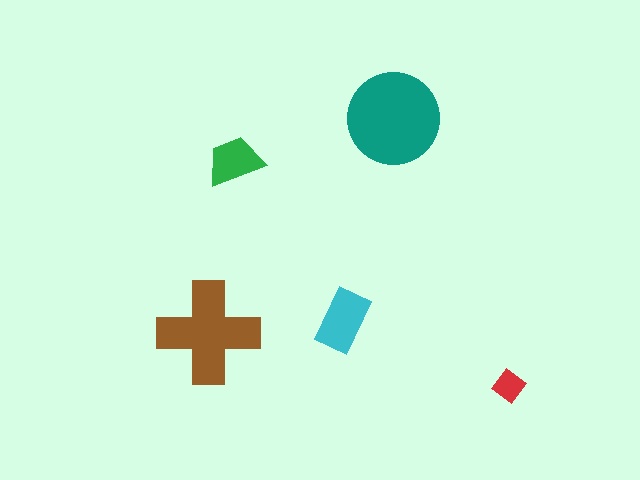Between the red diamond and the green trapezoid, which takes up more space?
The green trapezoid.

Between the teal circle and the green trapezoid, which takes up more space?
The teal circle.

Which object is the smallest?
The red diamond.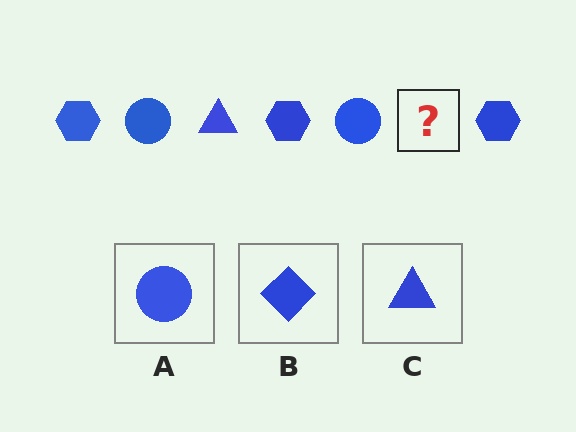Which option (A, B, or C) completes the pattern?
C.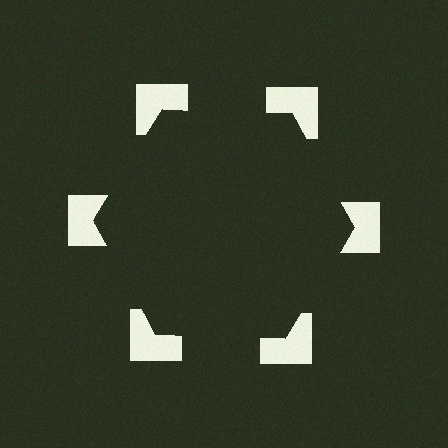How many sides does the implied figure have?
6 sides.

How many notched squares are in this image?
There are 6 — one at each vertex of the illusory hexagon.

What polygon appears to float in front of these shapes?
An illusory hexagon — its edges are inferred from the aligned wedge cuts in the notched squares, not physically drawn.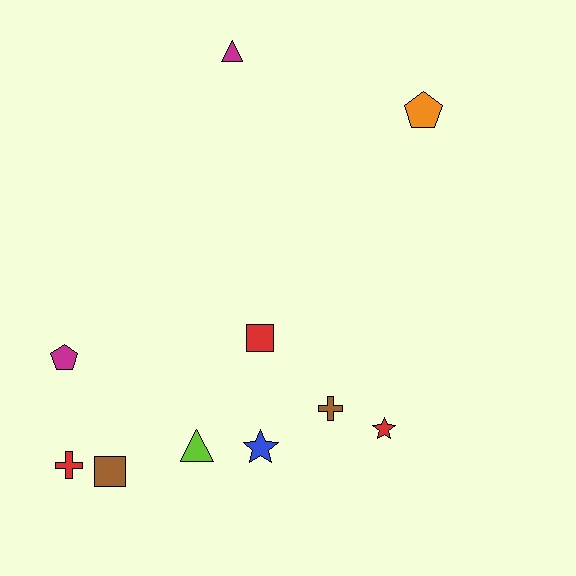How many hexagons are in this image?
There are no hexagons.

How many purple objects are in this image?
There are no purple objects.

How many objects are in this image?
There are 10 objects.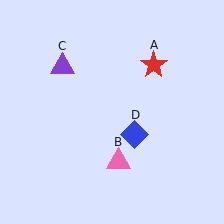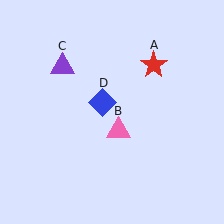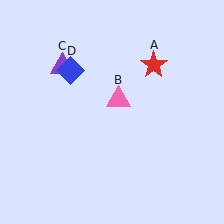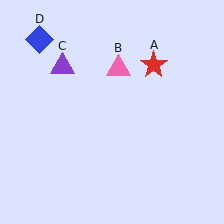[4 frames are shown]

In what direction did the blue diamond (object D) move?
The blue diamond (object D) moved up and to the left.